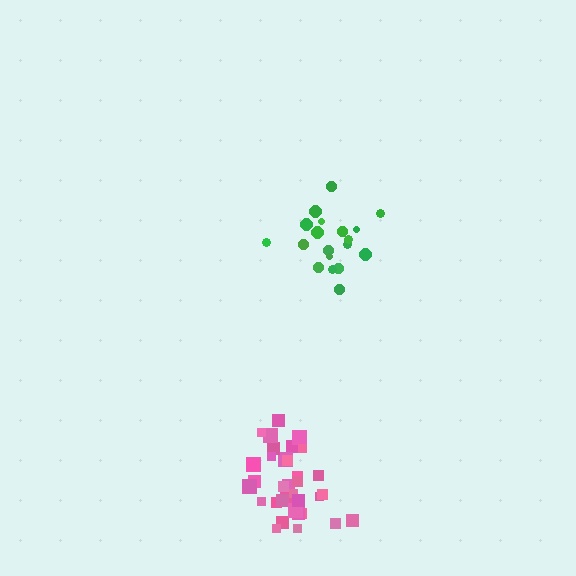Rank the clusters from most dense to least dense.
pink, green.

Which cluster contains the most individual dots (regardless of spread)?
Pink (35).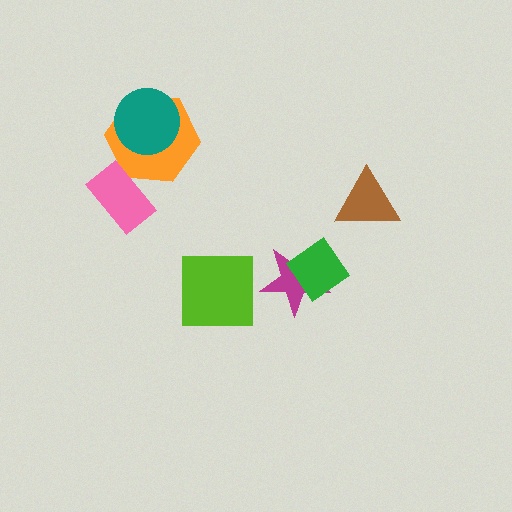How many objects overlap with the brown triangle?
0 objects overlap with the brown triangle.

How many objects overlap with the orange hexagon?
2 objects overlap with the orange hexagon.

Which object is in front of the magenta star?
The green diamond is in front of the magenta star.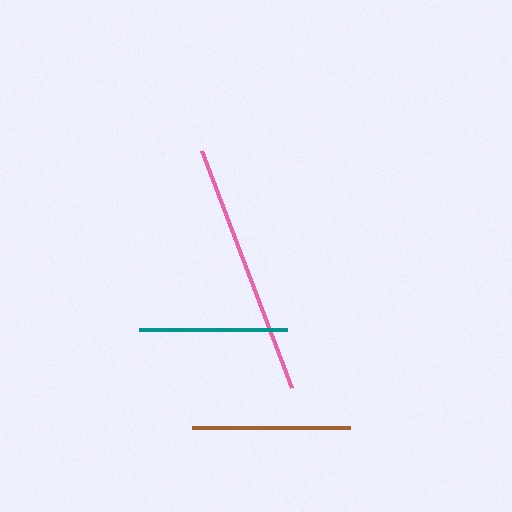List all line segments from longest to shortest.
From longest to shortest: pink, brown, teal.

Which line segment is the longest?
The pink line is the longest at approximately 253 pixels.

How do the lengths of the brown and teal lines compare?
The brown and teal lines are approximately the same length.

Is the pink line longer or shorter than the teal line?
The pink line is longer than the teal line.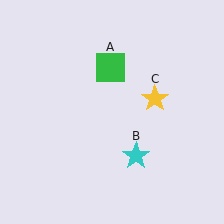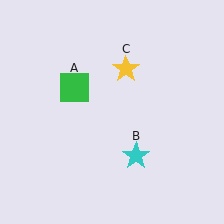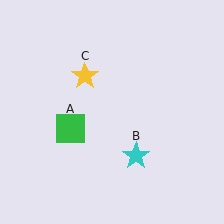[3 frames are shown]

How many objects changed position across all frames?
2 objects changed position: green square (object A), yellow star (object C).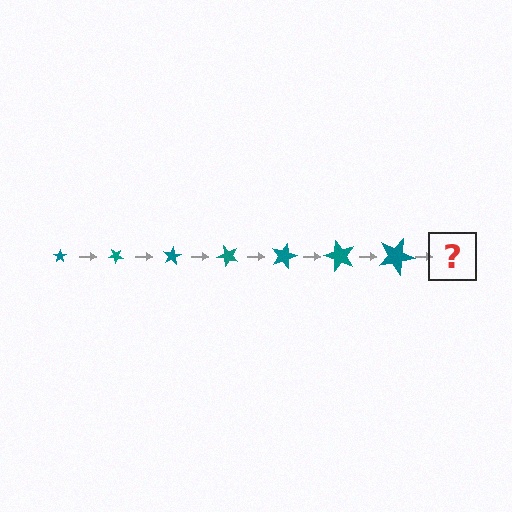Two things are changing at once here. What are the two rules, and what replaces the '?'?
The two rules are that the star grows larger each step and it rotates 40 degrees each step. The '?' should be a star, larger than the previous one and rotated 280 degrees from the start.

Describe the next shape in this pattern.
It should be a star, larger than the previous one and rotated 280 degrees from the start.